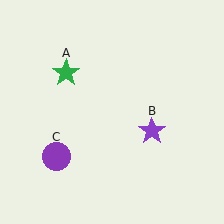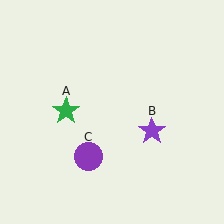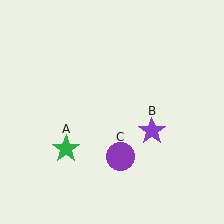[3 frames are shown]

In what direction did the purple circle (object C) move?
The purple circle (object C) moved right.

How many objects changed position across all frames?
2 objects changed position: green star (object A), purple circle (object C).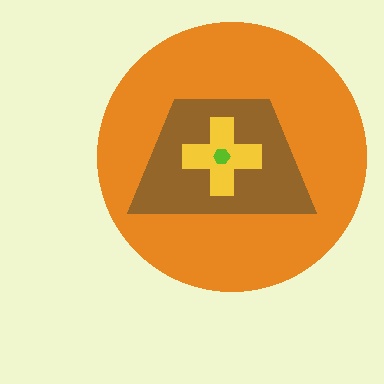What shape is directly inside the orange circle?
The brown trapezoid.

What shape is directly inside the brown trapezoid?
The yellow cross.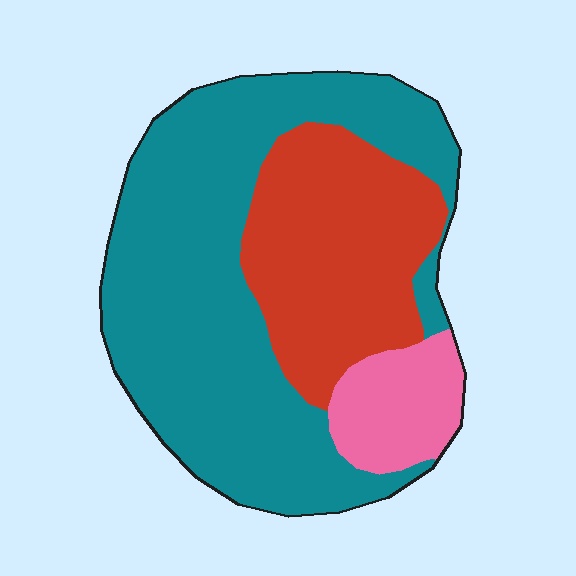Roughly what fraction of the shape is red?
Red takes up about one third (1/3) of the shape.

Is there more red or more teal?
Teal.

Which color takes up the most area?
Teal, at roughly 60%.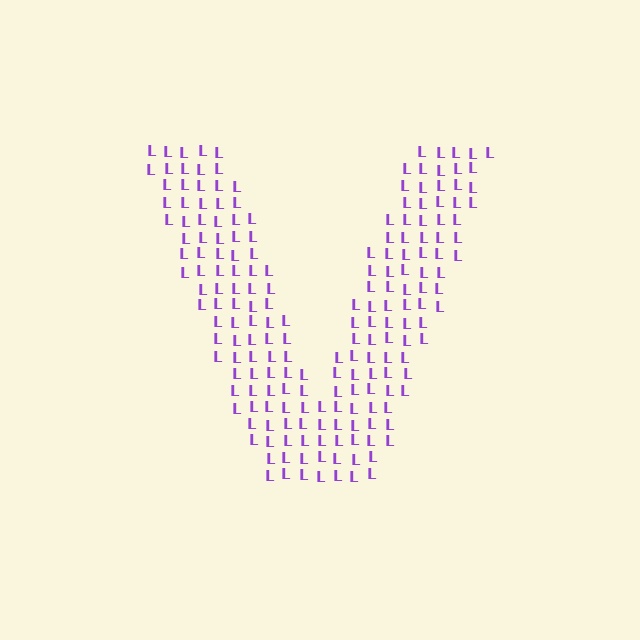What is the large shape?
The large shape is the letter V.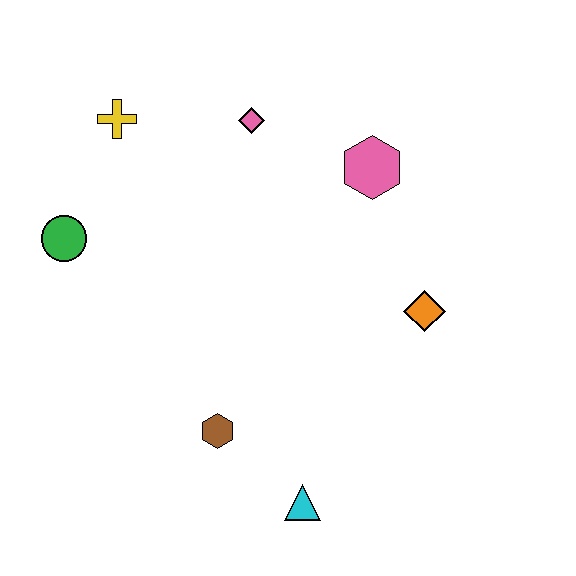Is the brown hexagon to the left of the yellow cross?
No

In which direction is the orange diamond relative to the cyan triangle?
The orange diamond is above the cyan triangle.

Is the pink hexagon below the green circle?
No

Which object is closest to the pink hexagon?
The pink diamond is closest to the pink hexagon.